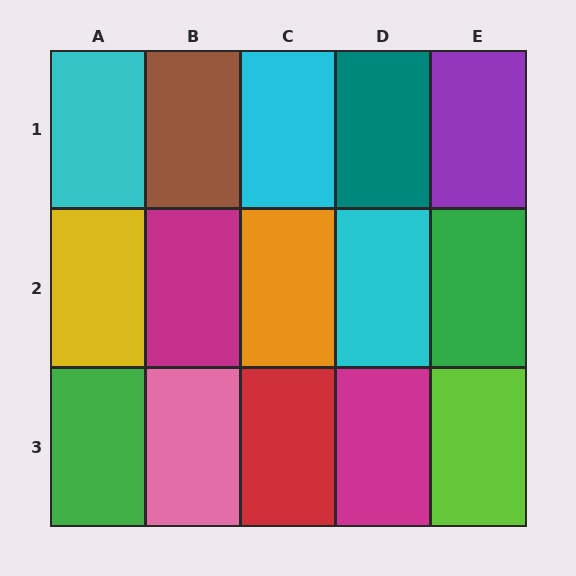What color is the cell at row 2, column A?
Yellow.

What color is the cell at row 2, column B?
Magenta.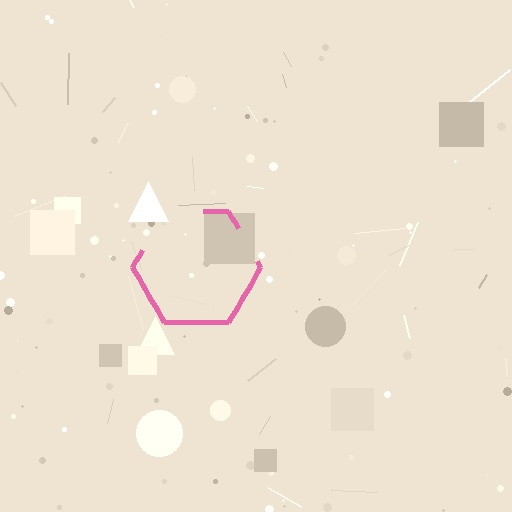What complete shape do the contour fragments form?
The contour fragments form a hexagon.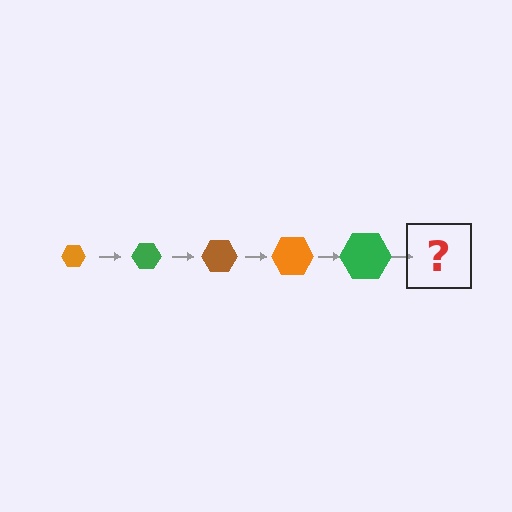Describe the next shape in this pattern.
It should be a brown hexagon, larger than the previous one.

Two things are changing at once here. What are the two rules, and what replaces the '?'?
The two rules are that the hexagon grows larger each step and the color cycles through orange, green, and brown. The '?' should be a brown hexagon, larger than the previous one.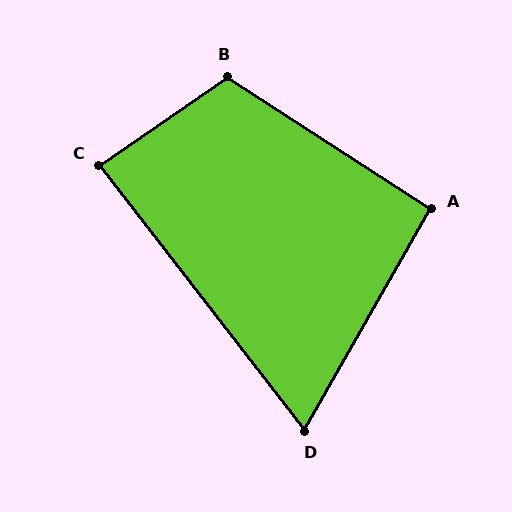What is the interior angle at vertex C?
Approximately 87 degrees (approximately right).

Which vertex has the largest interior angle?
B, at approximately 113 degrees.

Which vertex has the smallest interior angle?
D, at approximately 67 degrees.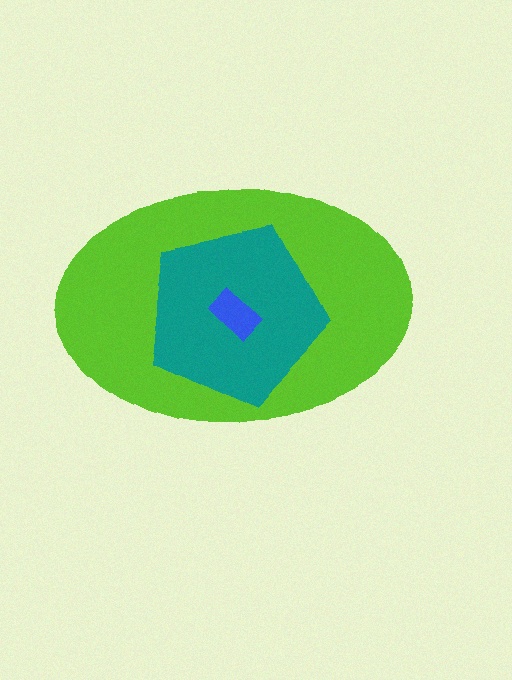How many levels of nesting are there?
3.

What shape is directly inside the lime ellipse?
The teal pentagon.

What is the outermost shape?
The lime ellipse.